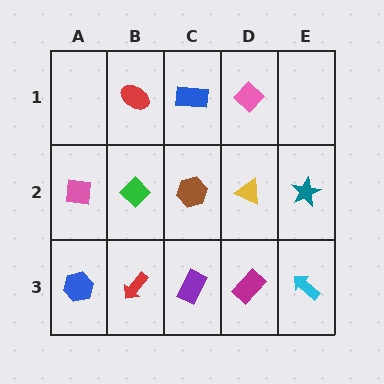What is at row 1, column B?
A red ellipse.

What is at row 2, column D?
A yellow triangle.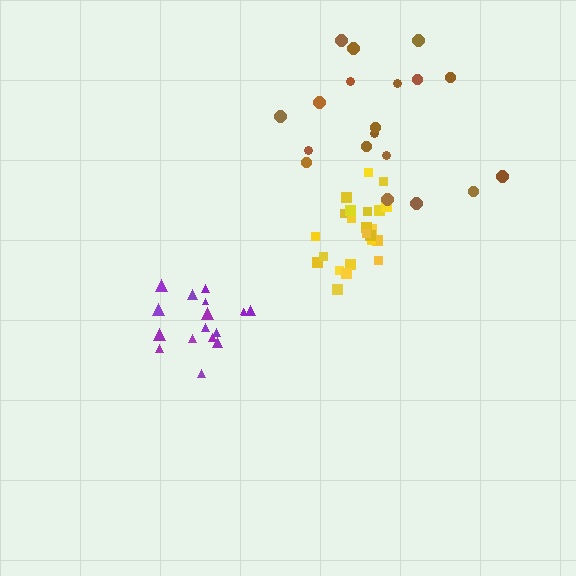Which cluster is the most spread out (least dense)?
Brown.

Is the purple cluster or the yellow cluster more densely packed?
Yellow.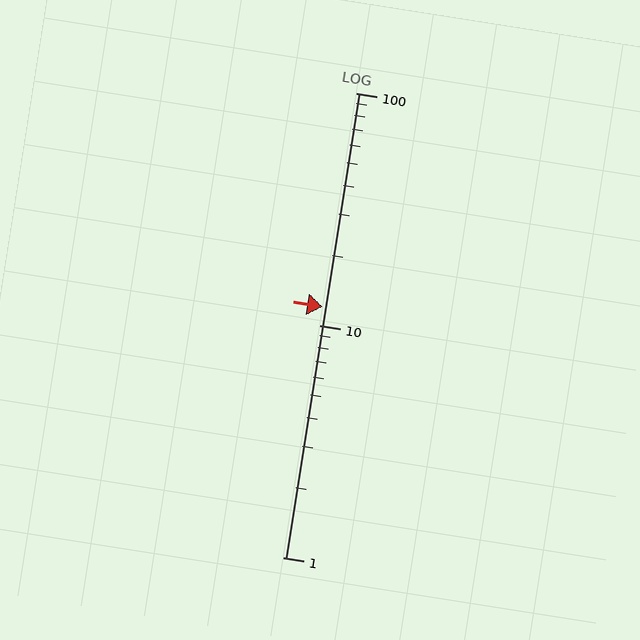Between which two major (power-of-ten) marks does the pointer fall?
The pointer is between 10 and 100.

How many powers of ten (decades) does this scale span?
The scale spans 2 decades, from 1 to 100.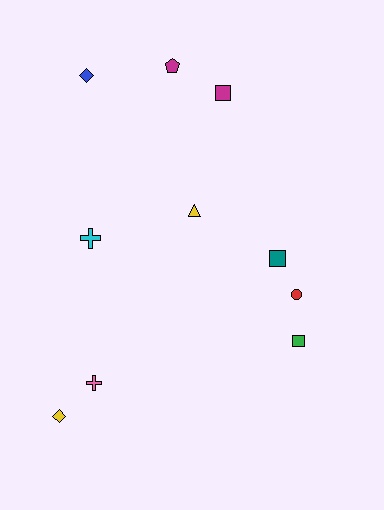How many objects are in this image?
There are 10 objects.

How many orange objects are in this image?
There are no orange objects.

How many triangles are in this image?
There is 1 triangle.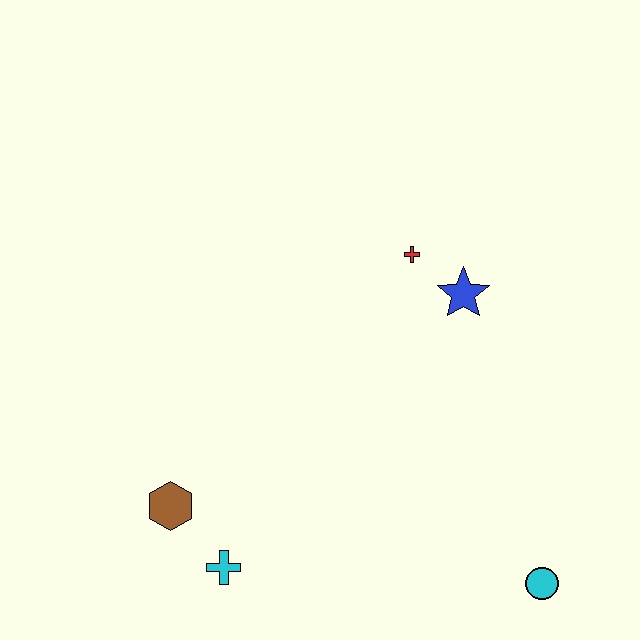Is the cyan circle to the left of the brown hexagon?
No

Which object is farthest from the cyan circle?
The brown hexagon is farthest from the cyan circle.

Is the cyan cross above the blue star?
No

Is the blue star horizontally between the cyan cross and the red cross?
No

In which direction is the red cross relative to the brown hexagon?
The red cross is above the brown hexagon.